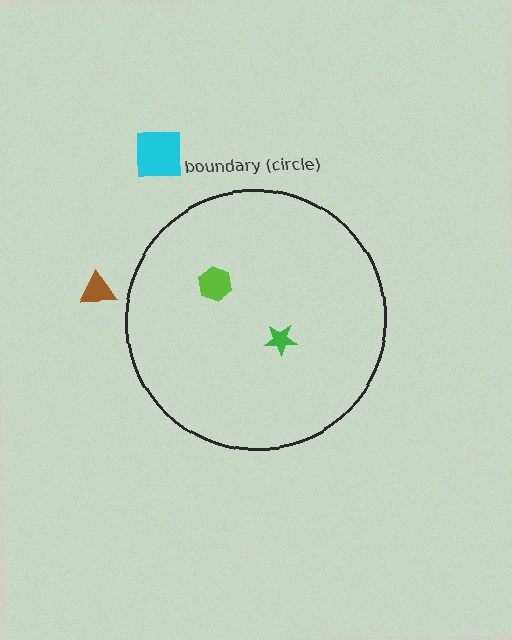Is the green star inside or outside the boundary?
Inside.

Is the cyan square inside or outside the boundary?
Outside.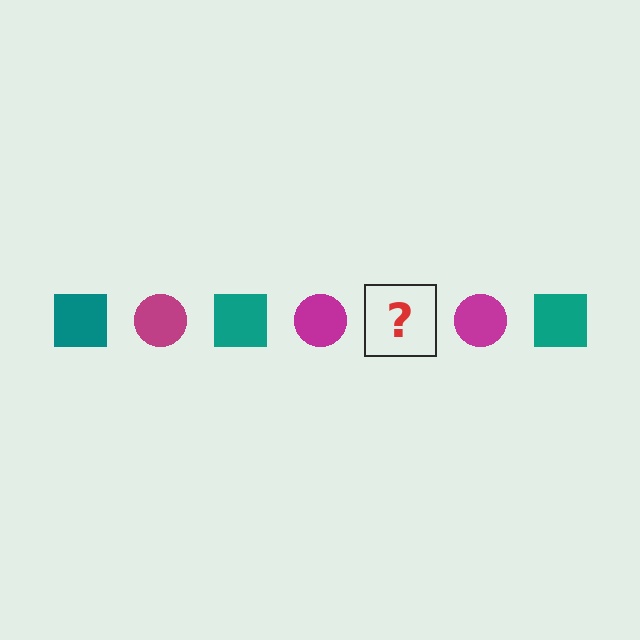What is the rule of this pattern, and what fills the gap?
The rule is that the pattern alternates between teal square and magenta circle. The gap should be filled with a teal square.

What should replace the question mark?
The question mark should be replaced with a teal square.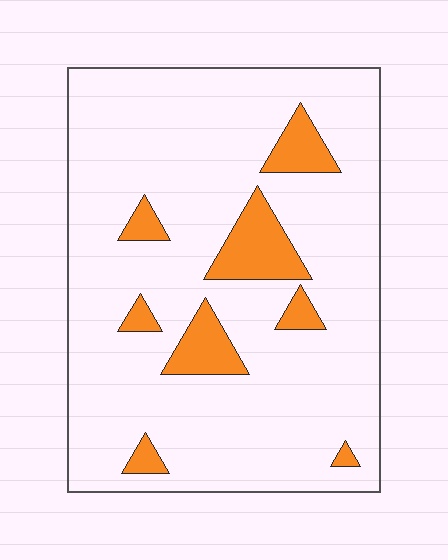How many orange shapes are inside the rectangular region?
8.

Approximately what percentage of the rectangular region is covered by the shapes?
Approximately 15%.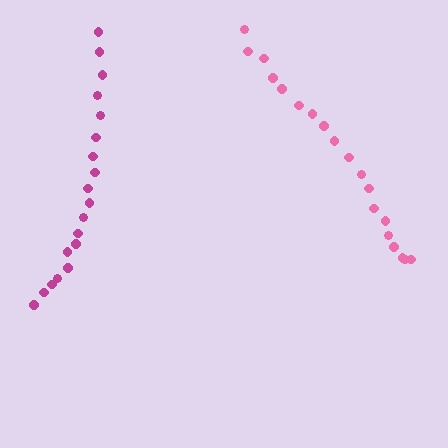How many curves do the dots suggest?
There are 2 distinct paths.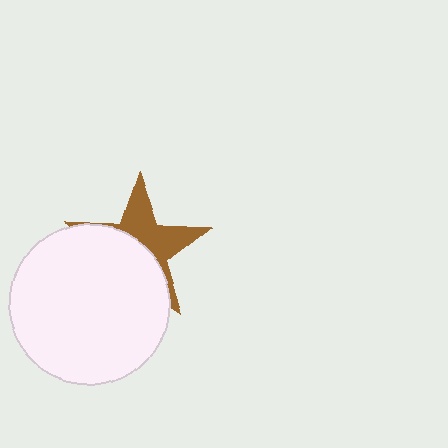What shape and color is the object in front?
The object in front is a white circle.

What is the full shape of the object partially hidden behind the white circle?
The partially hidden object is a brown star.